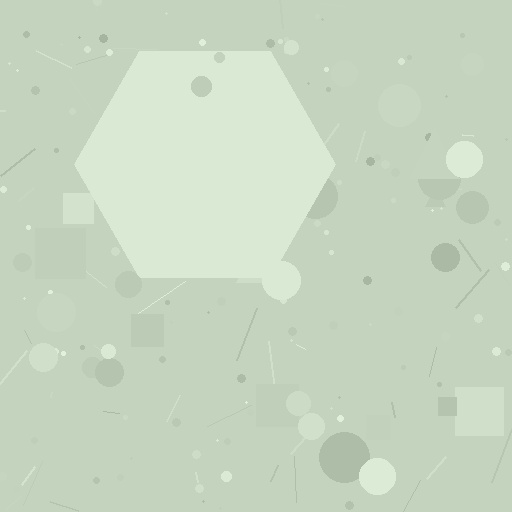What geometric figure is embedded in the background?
A hexagon is embedded in the background.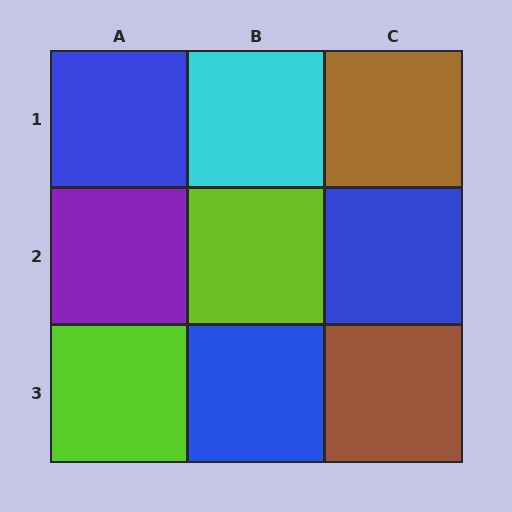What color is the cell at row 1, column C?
Brown.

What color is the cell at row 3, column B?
Blue.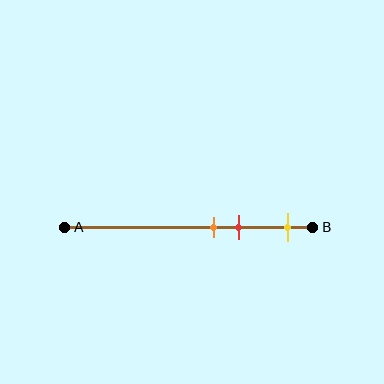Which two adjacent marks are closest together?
The orange and red marks are the closest adjacent pair.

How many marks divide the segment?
There are 3 marks dividing the segment.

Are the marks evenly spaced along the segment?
No, the marks are not evenly spaced.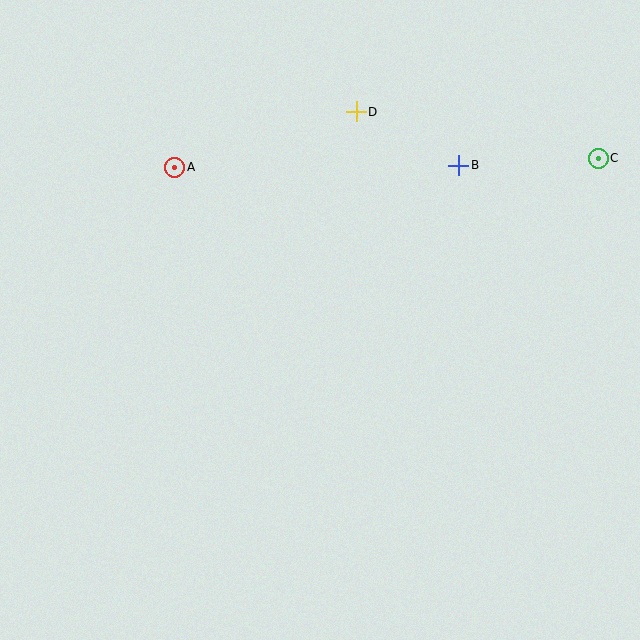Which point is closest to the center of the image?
Point B at (459, 165) is closest to the center.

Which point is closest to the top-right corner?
Point C is closest to the top-right corner.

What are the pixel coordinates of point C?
Point C is at (598, 158).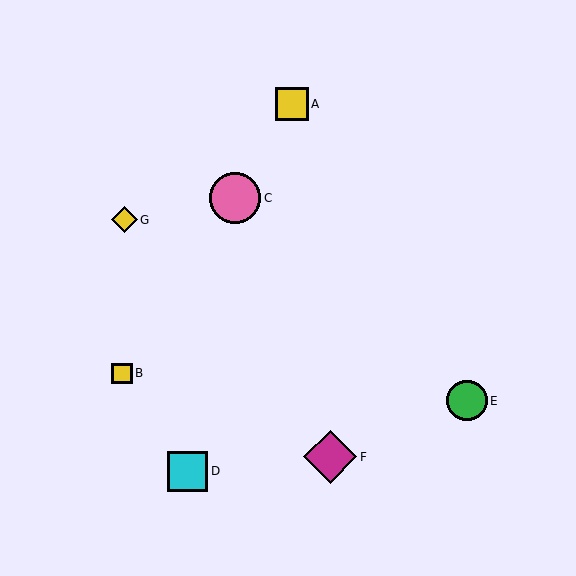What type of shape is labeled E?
Shape E is a green circle.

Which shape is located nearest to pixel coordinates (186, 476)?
The cyan square (labeled D) at (188, 471) is nearest to that location.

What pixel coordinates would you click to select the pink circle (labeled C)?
Click at (235, 198) to select the pink circle C.